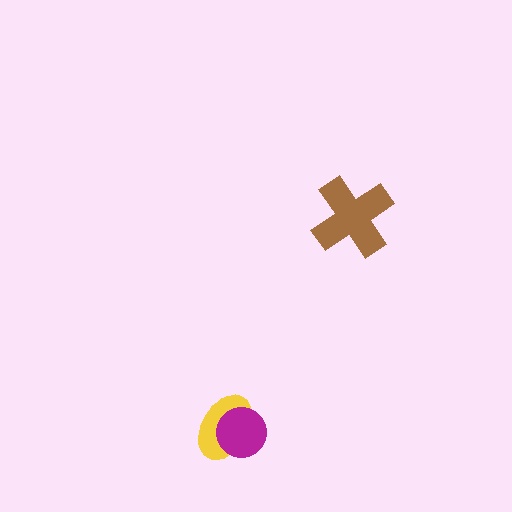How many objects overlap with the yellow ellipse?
1 object overlaps with the yellow ellipse.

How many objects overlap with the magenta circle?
1 object overlaps with the magenta circle.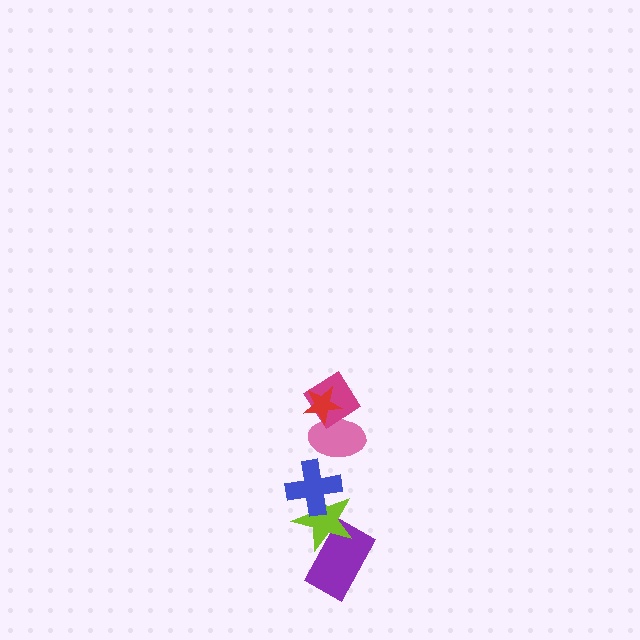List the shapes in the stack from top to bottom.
From top to bottom: the red star, the magenta diamond, the pink ellipse, the blue cross, the lime star, the purple rectangle.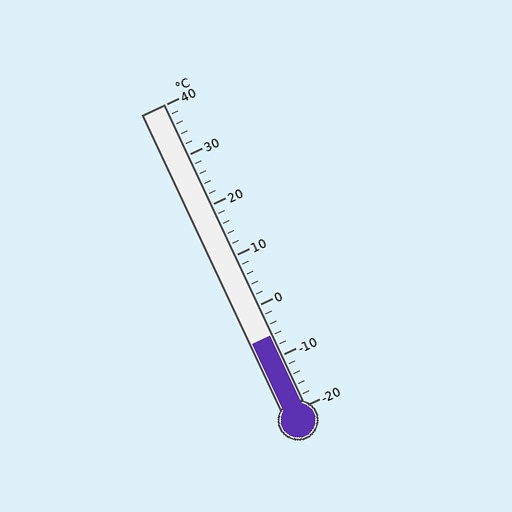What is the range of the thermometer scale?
The thermometer scale ranges from -20°C to 40°C.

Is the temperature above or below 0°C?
The temperature is below 0°C.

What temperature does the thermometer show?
The thermometer shows approximately -6°C.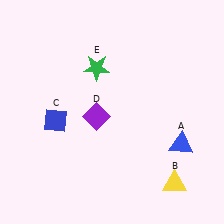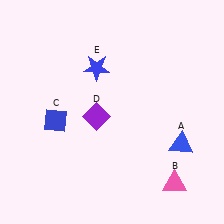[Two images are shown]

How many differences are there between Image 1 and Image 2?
There are 2 differences between the two images.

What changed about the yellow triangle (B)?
In Image 1, B is yellow. In Image 2, it changed to pink.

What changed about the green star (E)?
In Image 1, E is green. In Image 2, it changed to blue.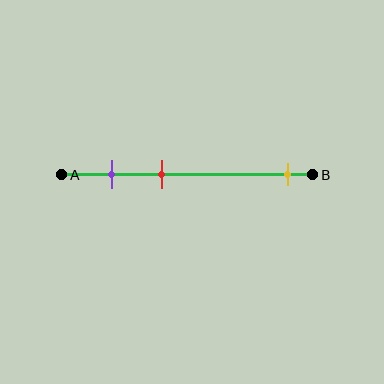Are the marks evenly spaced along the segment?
No, the marks are not evenly spaced.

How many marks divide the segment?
There are 3 marks dividing the segment.